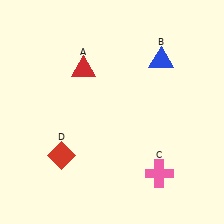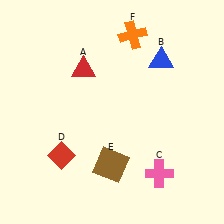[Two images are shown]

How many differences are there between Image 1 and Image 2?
There are 2 differences between the two images.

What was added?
A brown square (E), an orange cross (F) were added in Image 2.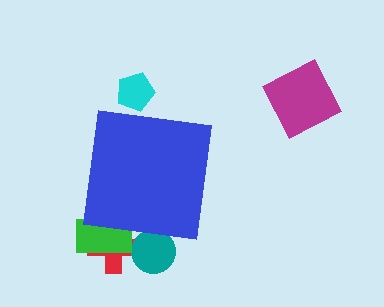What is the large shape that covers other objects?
A blue square.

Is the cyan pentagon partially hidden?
Yes, the cyan pentagon is partially hidden behind the blue square.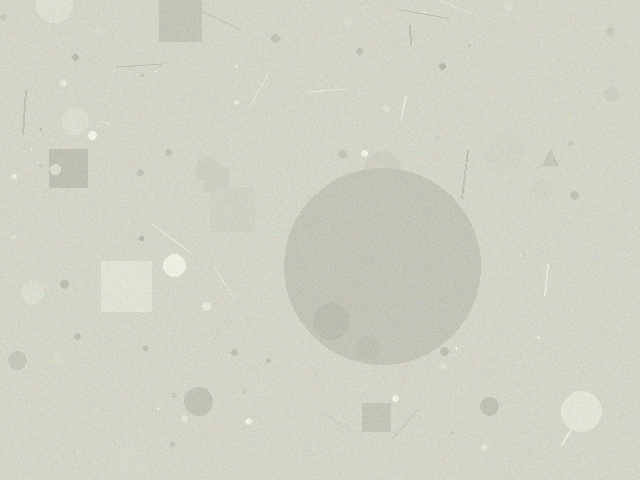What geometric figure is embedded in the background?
A circle is embedded in the background.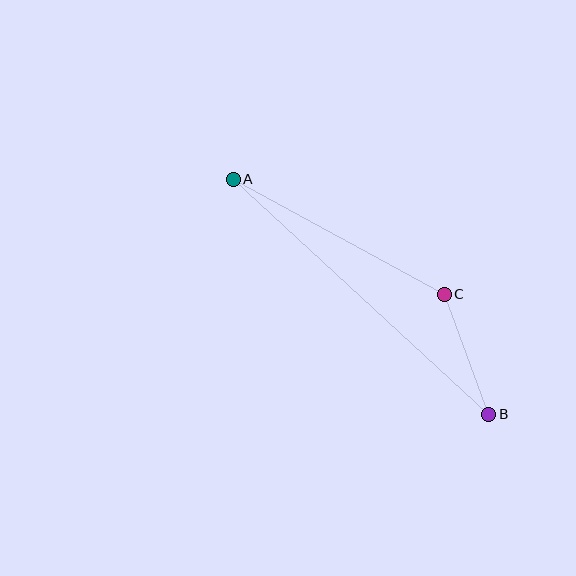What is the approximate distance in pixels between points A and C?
The distance between A and C is approximately 240 pixels.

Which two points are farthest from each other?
Points A and B are farthest from each other.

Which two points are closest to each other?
Points B and C are closest to each other.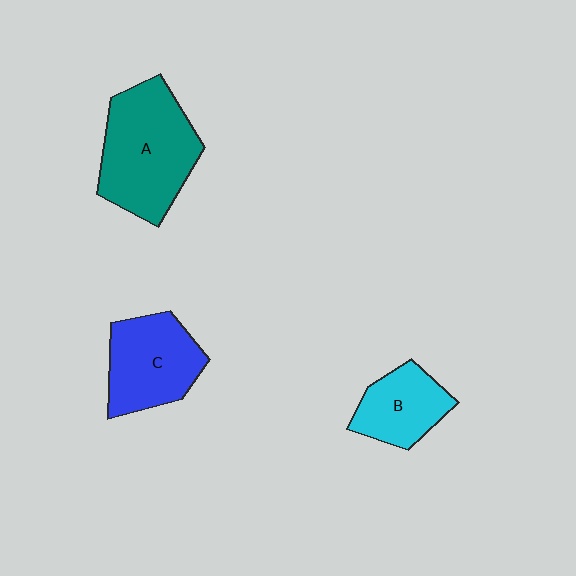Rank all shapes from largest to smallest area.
From largest to smallest: A (teal), C (blue), B (cyan).